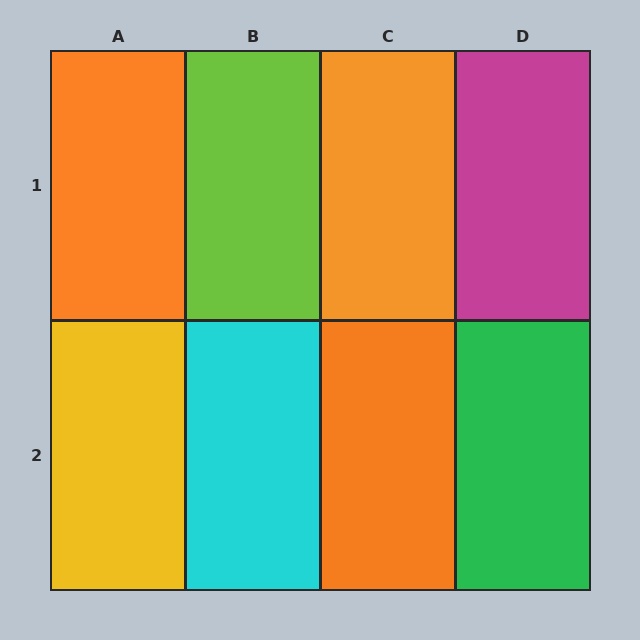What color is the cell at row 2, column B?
Cyan.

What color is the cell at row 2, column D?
Green.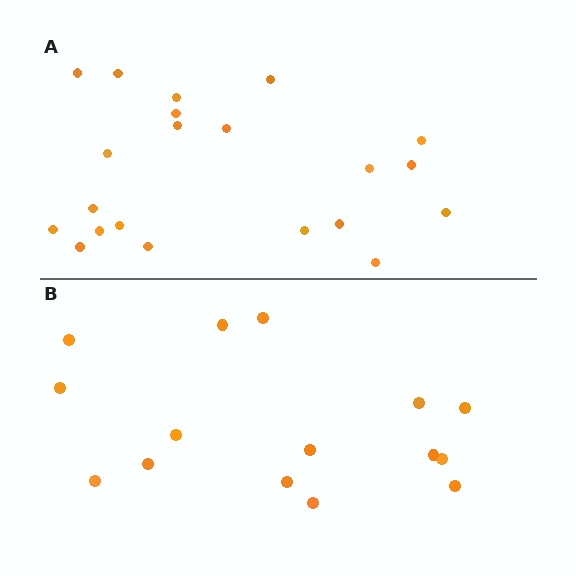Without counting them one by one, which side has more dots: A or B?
Region A (the top region) has more dots.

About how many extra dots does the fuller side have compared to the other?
Region A has about 6 more dots than region B.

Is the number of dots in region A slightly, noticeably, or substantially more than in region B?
Region A has noticeably more, but not dramatically so. The ratio is roughly 1.4 to 1.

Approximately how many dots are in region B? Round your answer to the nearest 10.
About 20 dots. (The exact count is 15, which rounds to 20.)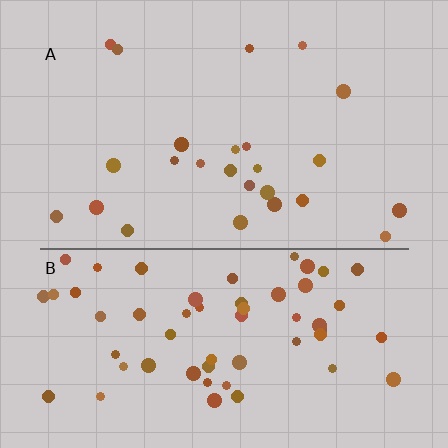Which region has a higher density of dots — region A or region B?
B (the bottom).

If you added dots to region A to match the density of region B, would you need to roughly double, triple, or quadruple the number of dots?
Approximately double.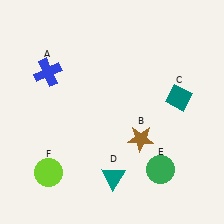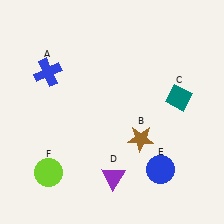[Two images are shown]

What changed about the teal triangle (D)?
In Image 1, D is teal. In Image 2, it changed to purple.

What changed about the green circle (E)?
In Image 1, E is green. In Image 2, it changed to blue.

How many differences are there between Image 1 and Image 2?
There are 2 differences between the two images.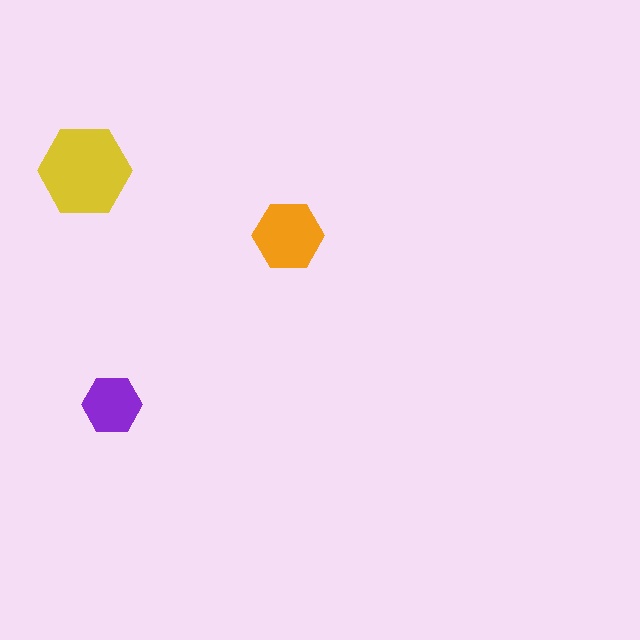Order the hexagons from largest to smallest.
the yellow one, the orange one, the purple one.